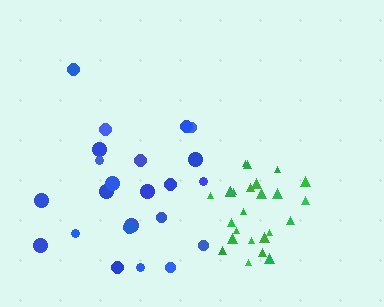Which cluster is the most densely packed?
Green.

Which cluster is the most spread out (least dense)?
Blue.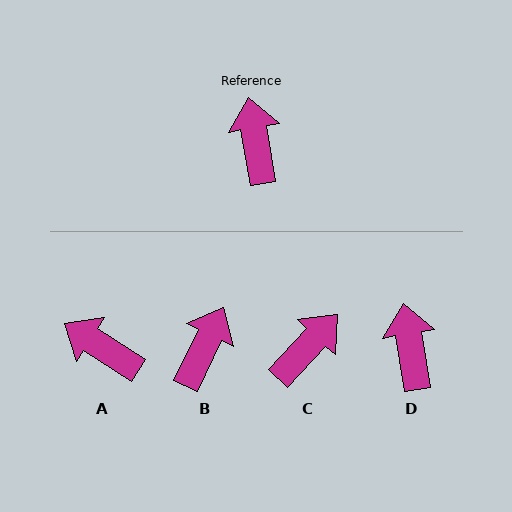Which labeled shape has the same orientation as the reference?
D.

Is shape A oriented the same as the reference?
No, it is off by about 48 degrees.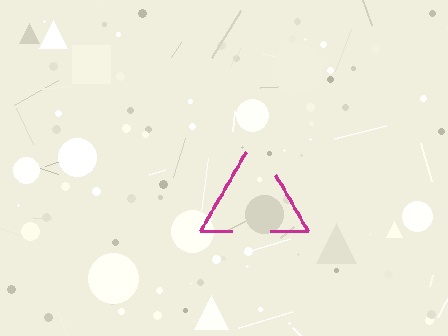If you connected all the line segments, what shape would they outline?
They would outline a triangle.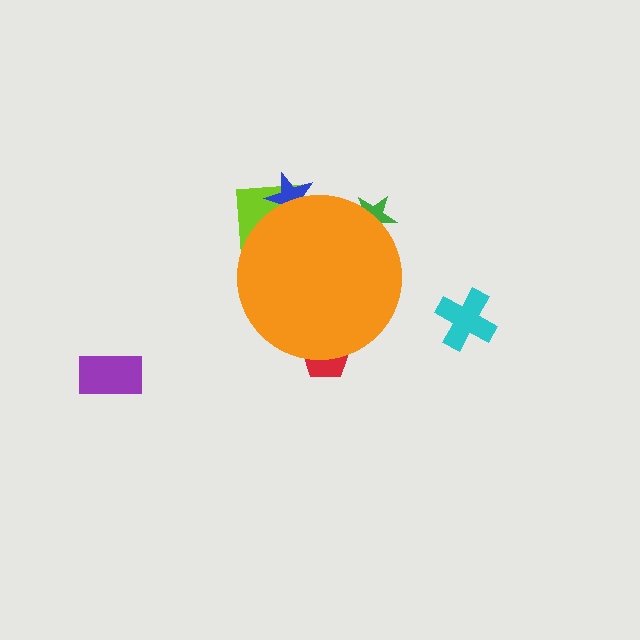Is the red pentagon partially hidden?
Yes, the red pentagon is partially hidden behind the orange circle.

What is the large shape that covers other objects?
An orange circle.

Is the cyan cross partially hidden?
No, the cyan cross is fully visible.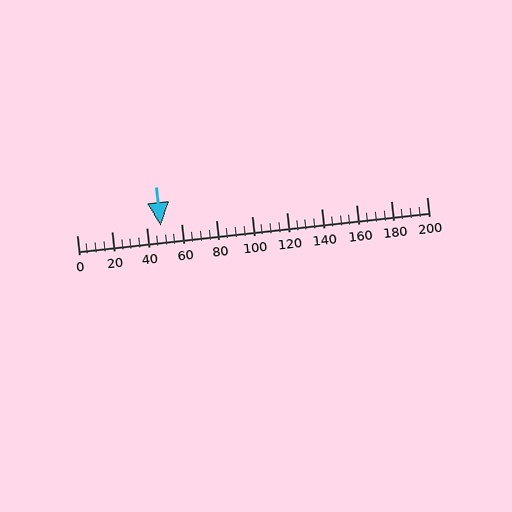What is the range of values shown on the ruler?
The ruler shows values from 0 to 200.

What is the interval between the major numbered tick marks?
The major tick marks are spaced 20 units apart.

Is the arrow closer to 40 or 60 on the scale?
The arrow is closer to 40.